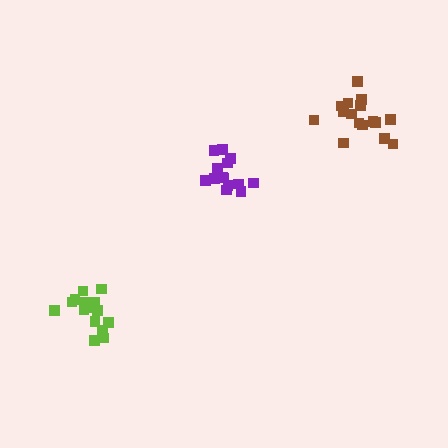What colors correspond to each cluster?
The clusters are colored: purple, lime, brown.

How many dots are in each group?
Group 1: 14 dots, Group 2: 15 dots, Group 3: 16 dots (45 total).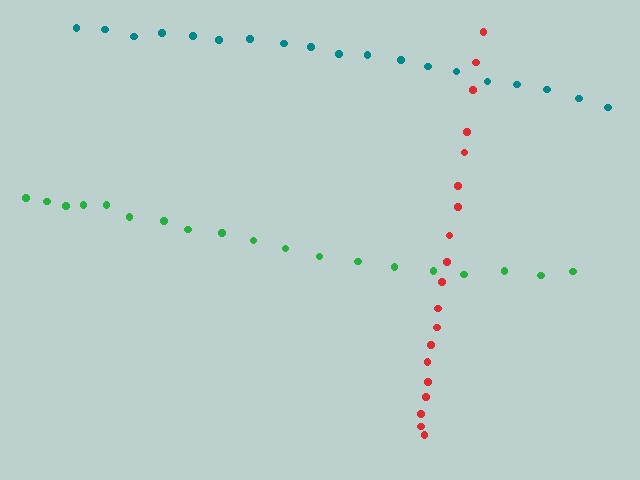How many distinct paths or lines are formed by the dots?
There are 3 distinct paths.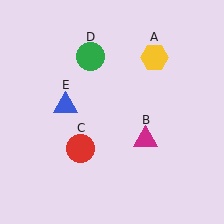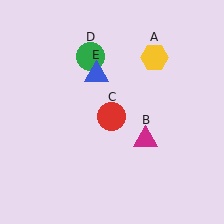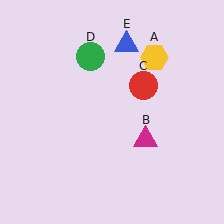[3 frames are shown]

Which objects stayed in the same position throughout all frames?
Yellow hexagon (object A) and magenta triangle (object B) and green circle (object D) remained stationary.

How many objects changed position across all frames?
2 objects changed position: red circle (object C), blue triangle (object E).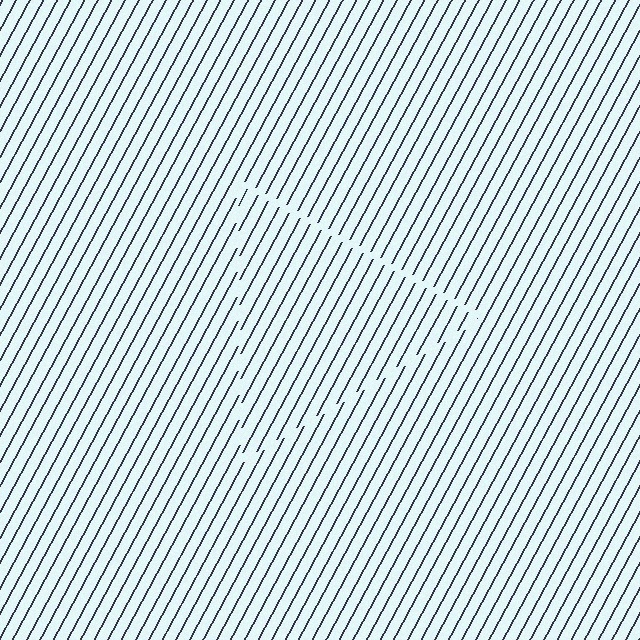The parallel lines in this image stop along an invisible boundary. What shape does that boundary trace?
An illusory triangle. The interior of the shape contains the same grating, shifted by half a period — the contour is defined by the phase discontinuity where line-ends from the inner and outer gratings abut.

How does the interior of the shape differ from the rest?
The interior of the shape contains the same grating, shifted by half a period — the contour is defined by the phase discontinuity where line-ends from the inner and outer gratings abut.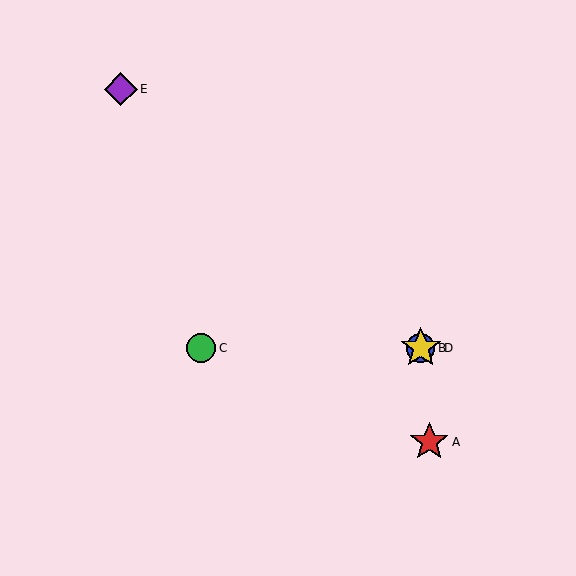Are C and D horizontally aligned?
Yes, both are at y≈348.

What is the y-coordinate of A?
Object A is at y≈442.